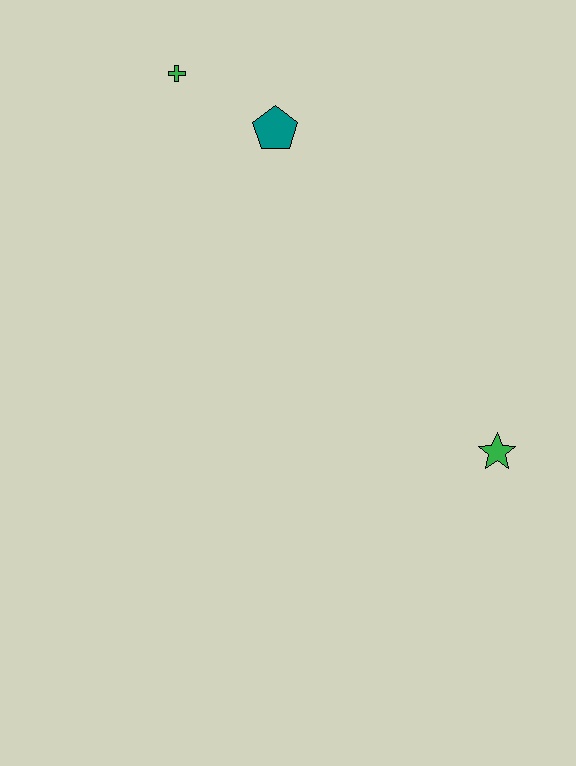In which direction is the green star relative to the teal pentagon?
The green star is below the teal pentagon.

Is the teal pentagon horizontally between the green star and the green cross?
Yes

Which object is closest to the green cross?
The teal pentagon is closest to the green cross.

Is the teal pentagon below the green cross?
Yes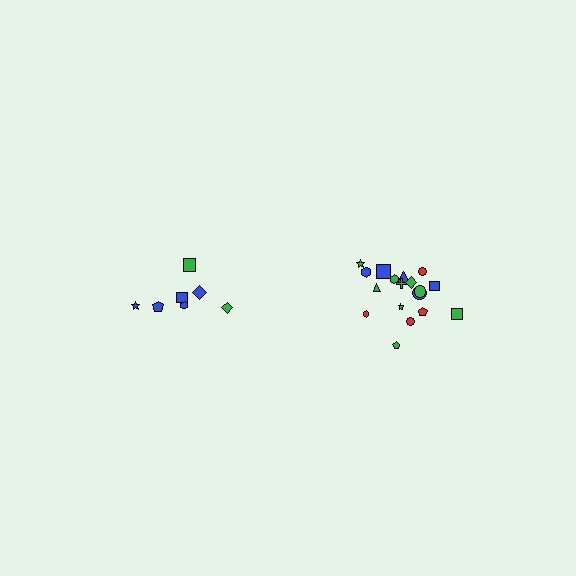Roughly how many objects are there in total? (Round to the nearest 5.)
Roughly 25 objects in total.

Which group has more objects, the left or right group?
The right group.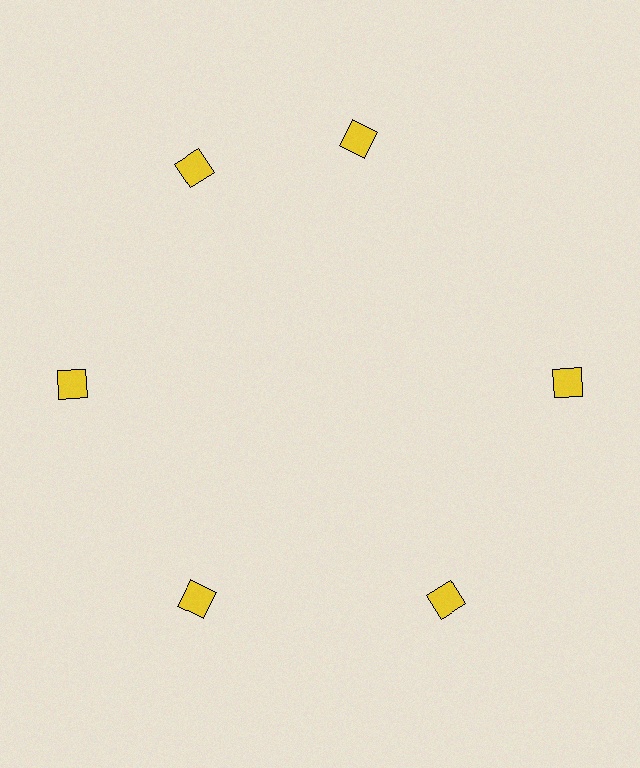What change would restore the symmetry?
The symmetry would be restored by rotating it back into even spacing with its neighbors so that all 6 squares sit at equal angles and equal distance from the center.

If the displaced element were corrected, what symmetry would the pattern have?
It would have 6-fold rotational symmetry — the pattern would map onto itself every 60 degrees.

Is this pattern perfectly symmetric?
No. The 6 yellow squares are arranged in a ring, but one element near the 1 o'clock position is rotated out of alignment along the ring, breaking the 6-fold rotational symmetry.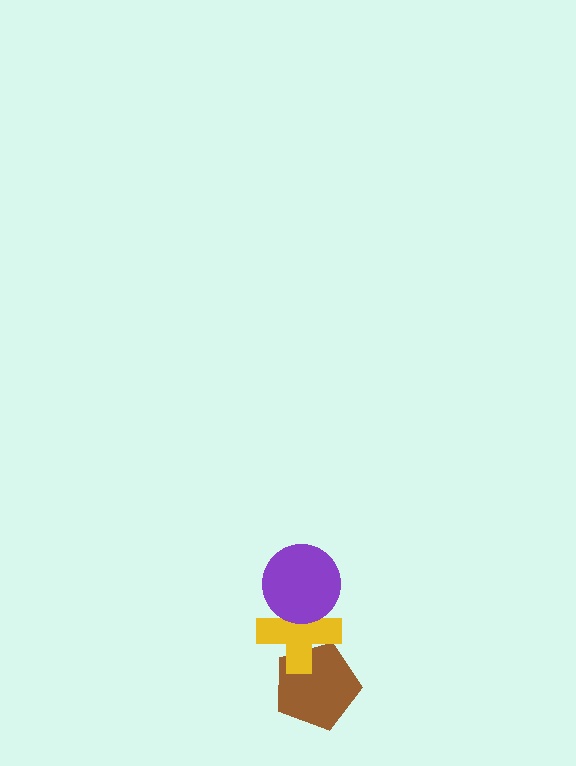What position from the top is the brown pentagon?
The brown pentagon is 3rd from the top.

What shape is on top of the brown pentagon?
The yellow cross is on top of the brown pentagon.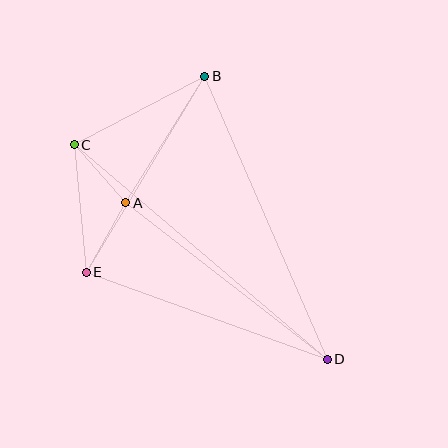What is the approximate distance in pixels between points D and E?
The distance between D and E is approximately 256 pixels.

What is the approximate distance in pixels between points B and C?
The distance between B and C is approximately 147 pixels.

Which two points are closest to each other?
Points A and C are closest to each other.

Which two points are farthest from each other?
Points C and D are farthest from each other.